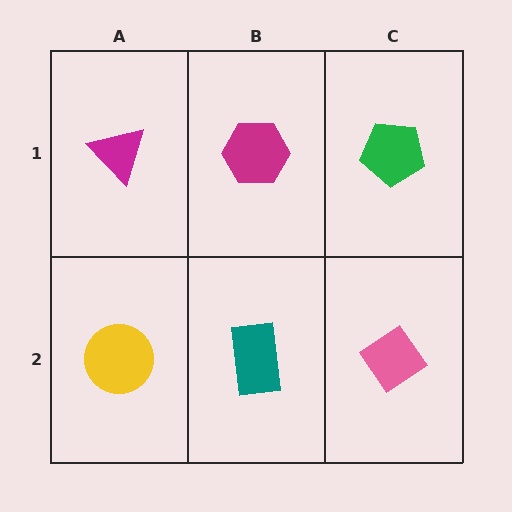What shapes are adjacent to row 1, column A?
A yellow circle (row 2, column A), a magenta hexagon (row 1, column B).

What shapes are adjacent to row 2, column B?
A magenta hexagon (row 1, column B), a yellow circle (row 2, column A), a pink diamond (row 2, column C).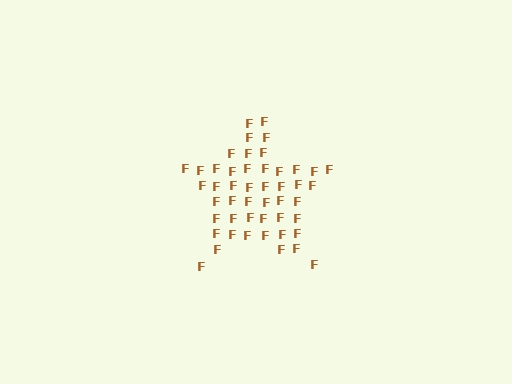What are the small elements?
The small elements are letter F's.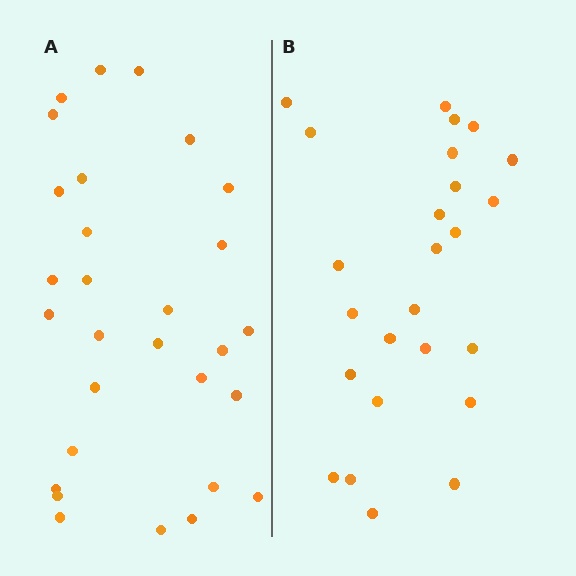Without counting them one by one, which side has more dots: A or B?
Region A (the left region) has more dots.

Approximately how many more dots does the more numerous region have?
Region A has about 4 more dots than region B.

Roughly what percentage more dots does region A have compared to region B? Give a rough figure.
About 15% more.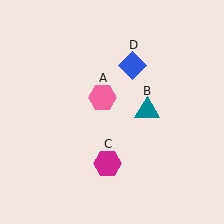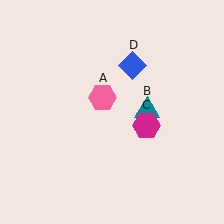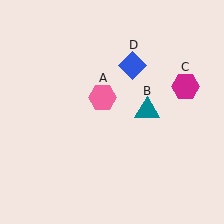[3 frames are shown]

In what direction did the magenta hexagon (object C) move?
The magenta hexagon (object C) moved up and to the right.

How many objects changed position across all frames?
1 object changed position: magenta hexagon (object C).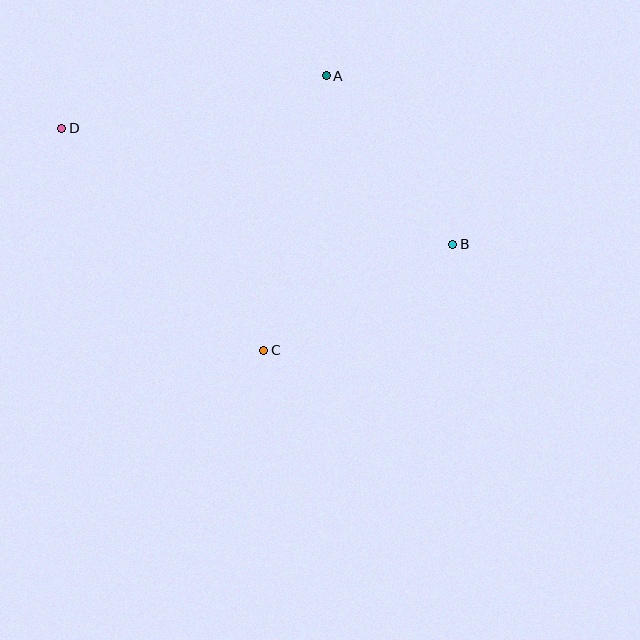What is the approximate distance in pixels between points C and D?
The distance between C and D is approximately 300 pixels.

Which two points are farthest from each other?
Points B and D are farthest from each other.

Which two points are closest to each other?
Points A and B are closest to each other.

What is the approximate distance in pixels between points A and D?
The distance between A and D is approximately 270 pixels.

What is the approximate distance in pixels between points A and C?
The distance between A and C is approximately 281 pixels.